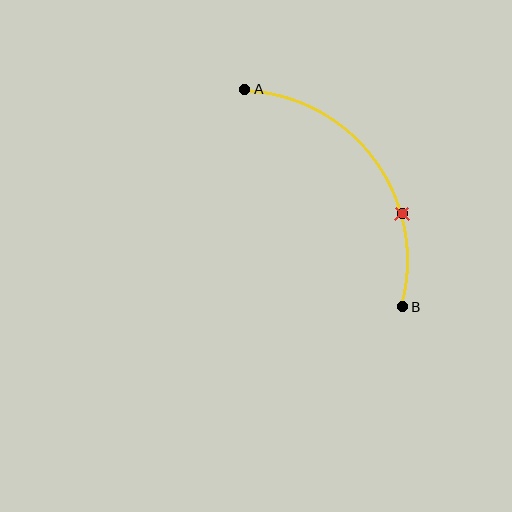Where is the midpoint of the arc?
The arc midpoint is the point on the curve farthest from the straight line joining A and B. It sits above and to the right of that line.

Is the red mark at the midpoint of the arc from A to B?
No. The red mark lies on the arc but is closer to endpoint B. The arc midpoint would be at the point on the curve equidistant along the arc from both A and B.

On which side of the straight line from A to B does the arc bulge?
The arc bulges above and to the right of the straight line connecting A and B.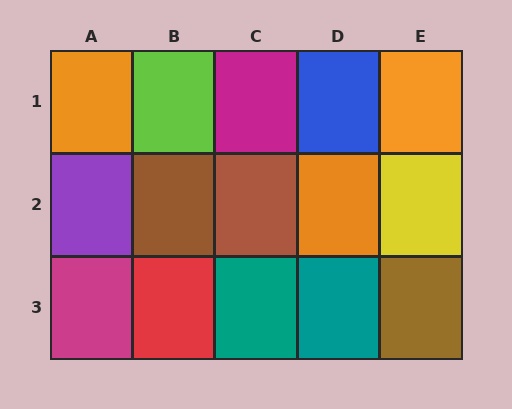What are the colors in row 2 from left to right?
Purple, brown, brown, orange, yellow.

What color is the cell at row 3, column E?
Brown.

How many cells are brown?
3 cells are brown.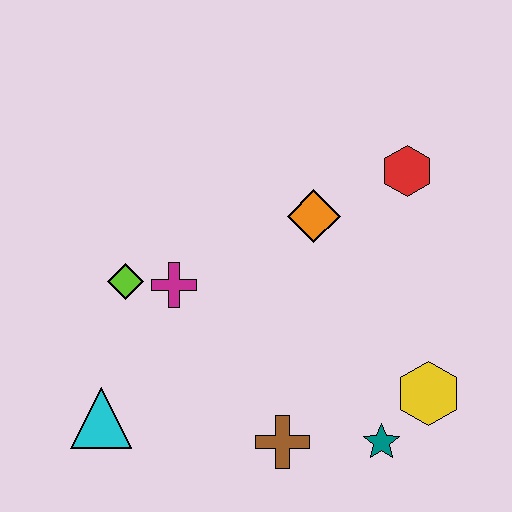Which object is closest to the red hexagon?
The orange diamond is closest to the red hexagon.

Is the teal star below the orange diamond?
Yes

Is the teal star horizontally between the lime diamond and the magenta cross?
No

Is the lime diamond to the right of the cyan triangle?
Yes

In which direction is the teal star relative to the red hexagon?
The teal star is below the red hexagon.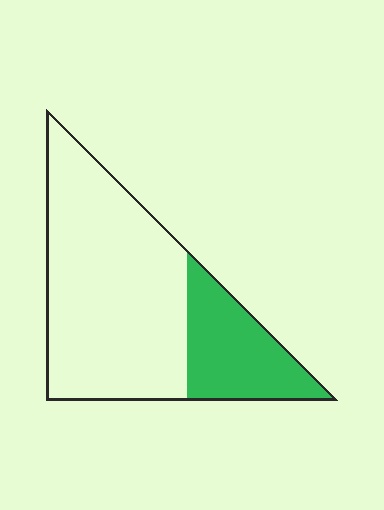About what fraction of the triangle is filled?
About one quarter (1/4).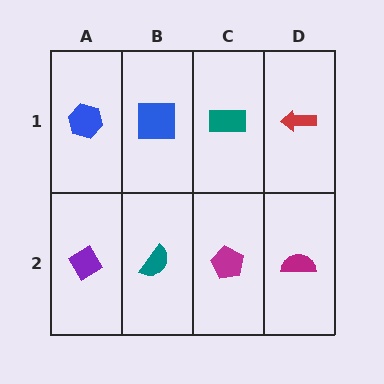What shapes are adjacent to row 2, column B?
A blue square (row 1, column B), a purple diamond (row 2, column A), a magenta pentagon (row 2, column C).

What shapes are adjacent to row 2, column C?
A teal rectangle (row 1, column C), a teal semicircle (row 2, column B), a magenta semicircle (row 2, column D).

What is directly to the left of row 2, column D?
A magenta pentagon.